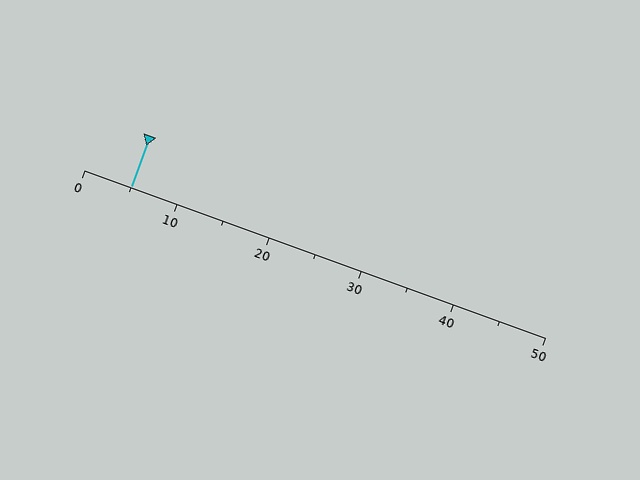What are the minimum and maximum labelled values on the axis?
The axis runs from 0 to 50.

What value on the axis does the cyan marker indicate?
The marker indicates approximately 5.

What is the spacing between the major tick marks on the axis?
The major ticks are spaced 10 apart.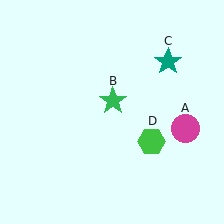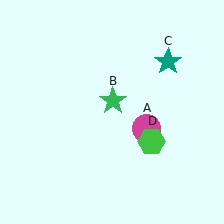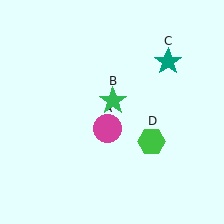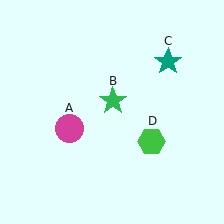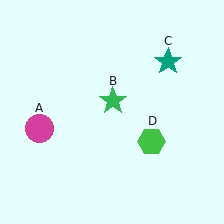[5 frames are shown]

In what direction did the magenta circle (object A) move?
The magenta circle (object A) moved left.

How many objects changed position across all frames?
1 object changed position: magenta circle (object A).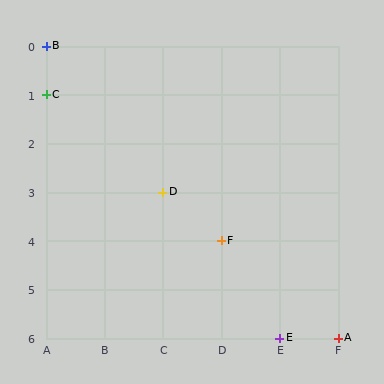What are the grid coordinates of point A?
Point A is at grid coordinates (F, 6).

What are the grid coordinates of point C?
Point C is at grid coordinates (A, 1).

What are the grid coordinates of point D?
Point D is at grid coordinates (C, 3).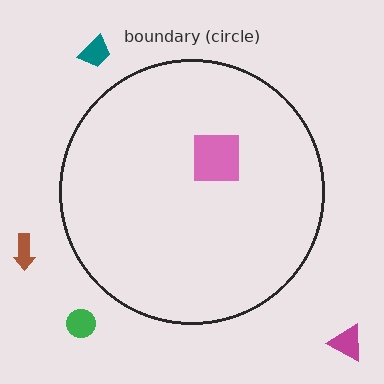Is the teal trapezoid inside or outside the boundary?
Outside.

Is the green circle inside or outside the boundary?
Outside.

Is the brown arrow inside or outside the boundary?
Outside.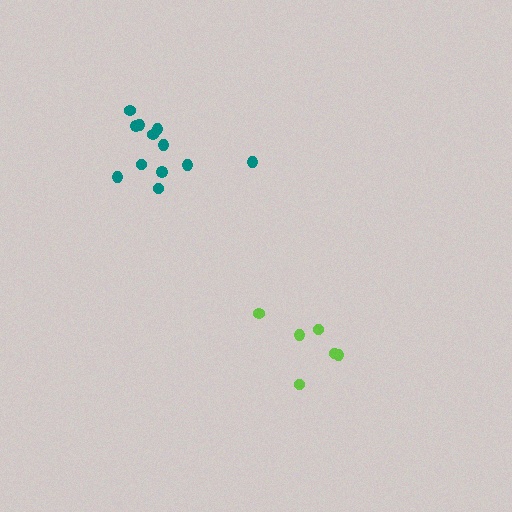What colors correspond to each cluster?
The clusters are colored: teal, lime.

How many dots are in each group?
Group 1: 12 dots, Group 2: 6 dots (18 total).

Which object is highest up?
The teal cluster is topmost.